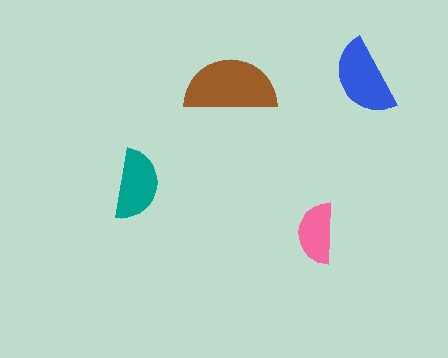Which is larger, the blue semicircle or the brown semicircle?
The brown one.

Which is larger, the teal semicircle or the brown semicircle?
The brown one.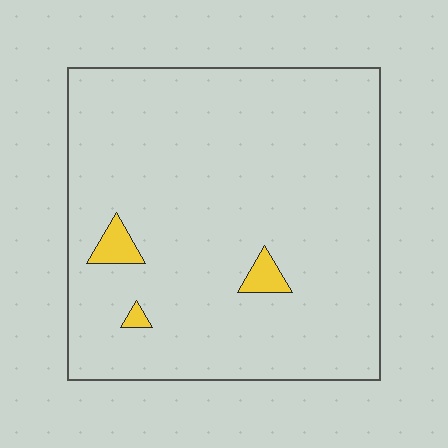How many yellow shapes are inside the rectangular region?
3.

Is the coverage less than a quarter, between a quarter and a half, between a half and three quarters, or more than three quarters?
Less than a quarter.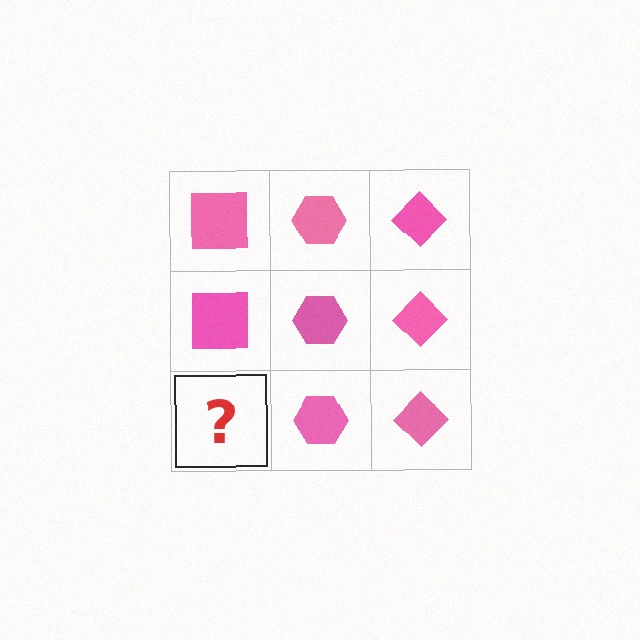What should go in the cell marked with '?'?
The missing cell should contain a pink square.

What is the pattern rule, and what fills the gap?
The rule is that each column has a consistent shape. The gap should be filled with a pink square.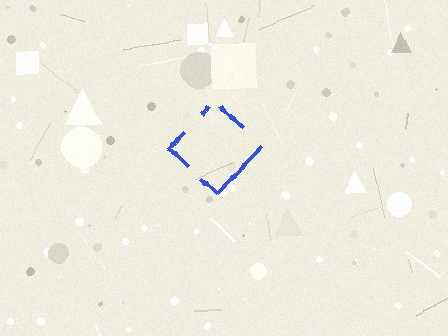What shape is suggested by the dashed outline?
The dashed outline suggests a diamond.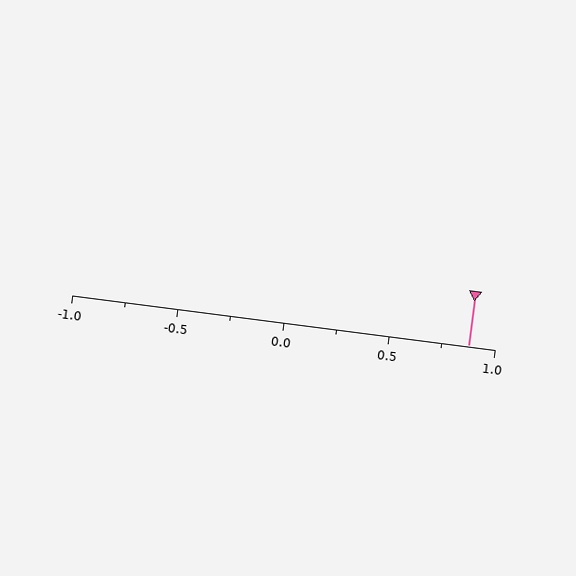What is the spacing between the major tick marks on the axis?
The major ticks are spaced 0.5 apart.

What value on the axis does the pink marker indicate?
The marker indicates approximately 0.88.